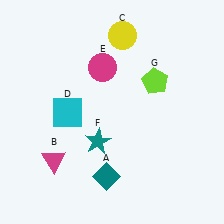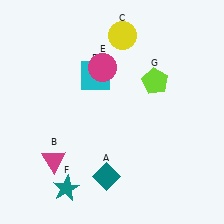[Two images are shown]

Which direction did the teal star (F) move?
The teal star (F) moved down.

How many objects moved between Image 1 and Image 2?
2 objects moved between the two images.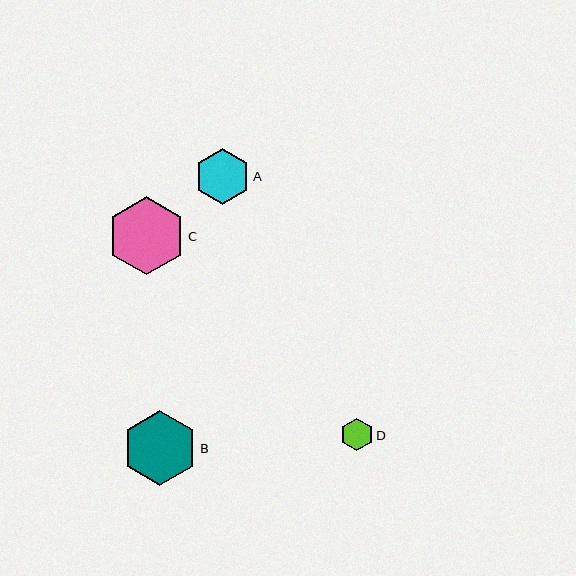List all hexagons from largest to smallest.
From largest to smallest: C, B, A, D.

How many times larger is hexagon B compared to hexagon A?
Hexagon B is approximately 1.4 times the size of hexagon A.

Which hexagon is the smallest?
Hexagon D is the smallest with a size of approximately 33 pixels.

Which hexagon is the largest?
Hexagon C is the largest with a size of approximately 78 pixels.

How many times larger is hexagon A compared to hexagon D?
Hexagon A is approximately 1.7 times the size of hexagon D.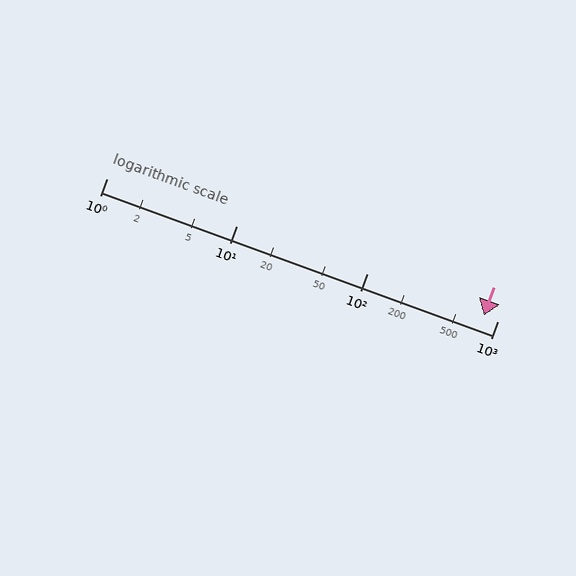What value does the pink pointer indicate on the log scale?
The pointer indicates approximately 780.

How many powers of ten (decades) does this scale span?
The scale spans 3 decades, from 1 to 1000.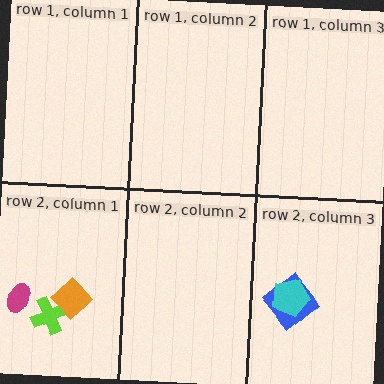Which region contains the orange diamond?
The row 2, column 1 region.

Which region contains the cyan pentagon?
The row 2, column 3 region.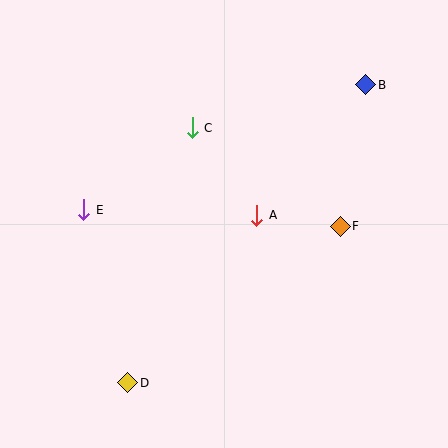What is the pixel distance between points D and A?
The distance between D and A is 211 pixels.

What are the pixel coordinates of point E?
Point E is at (84, 210).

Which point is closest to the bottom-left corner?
Point D is closest to the bottom-left corner.